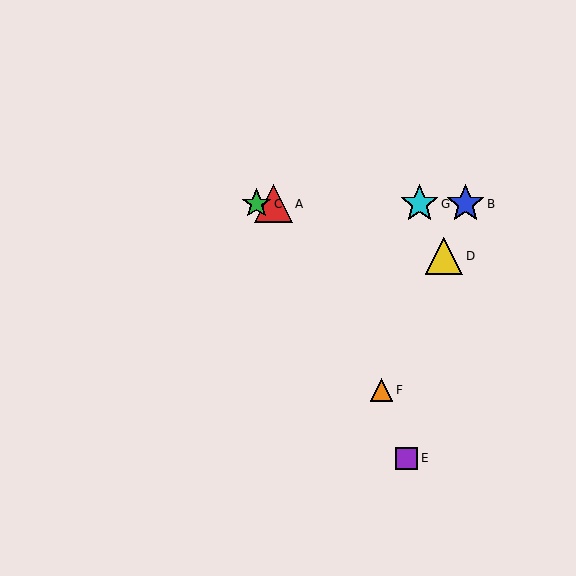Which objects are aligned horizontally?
Objects A, B, C, G are aligned horizontally.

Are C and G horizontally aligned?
Yes, both are at y≈204.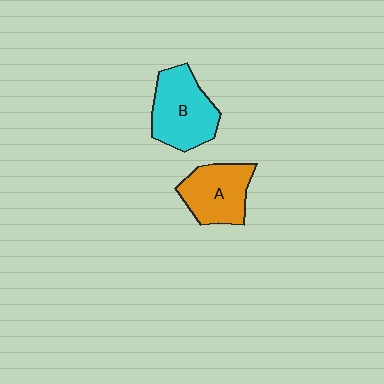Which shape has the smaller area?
Shape A (orange).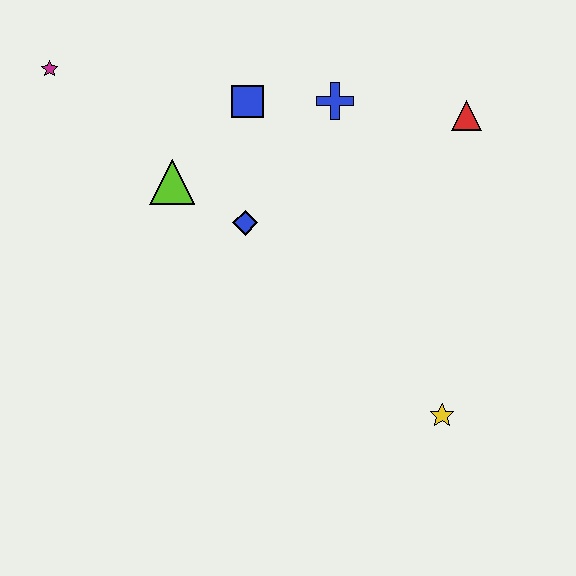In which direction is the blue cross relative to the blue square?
The blue cross is to the right of the blue square.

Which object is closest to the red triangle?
The blue cross is closest to the red triangle.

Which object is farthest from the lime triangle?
The yellow star is farthest from the lime triangle.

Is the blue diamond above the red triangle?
No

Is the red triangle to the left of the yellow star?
No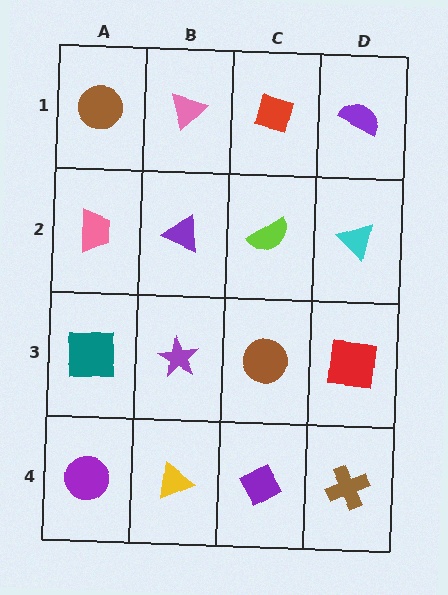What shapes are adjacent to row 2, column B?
A pink triangle (row 1, column B), a purple star (row 3, column B), a pink trapezoid (row 2, column A), a lime semicircle (row 2, column C).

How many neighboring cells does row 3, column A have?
3.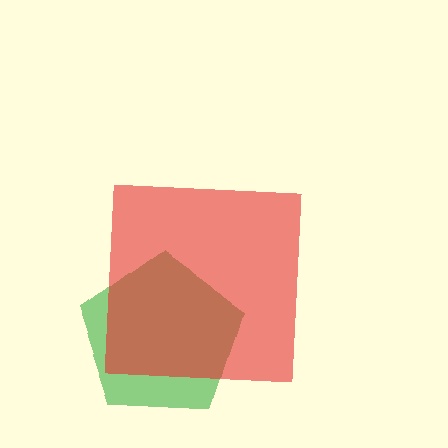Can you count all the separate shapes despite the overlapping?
Yes, there are 2 separate shapes.